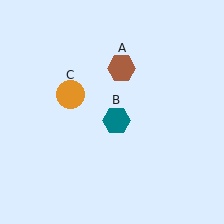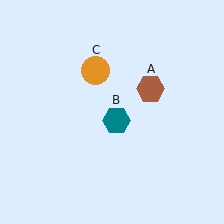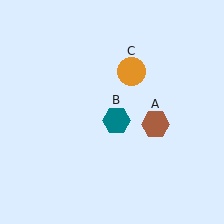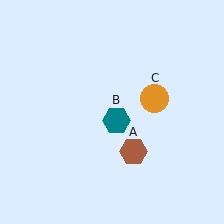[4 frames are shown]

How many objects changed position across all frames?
2 objects changed position: brown hexagon (object A), orange circle (object C).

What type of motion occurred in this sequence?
The brown hexagon (object A), orange circle (object C) rotated clockwise around the center of the scene.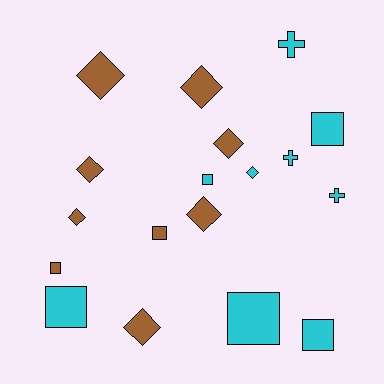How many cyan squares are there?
There are 5 cyan squares.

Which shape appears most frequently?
Diamond, with 8 objects.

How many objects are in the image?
There are 18 objects.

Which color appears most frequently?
Brown, with 9 objects.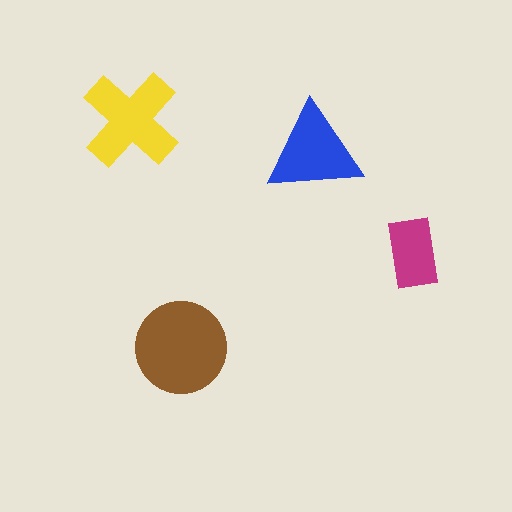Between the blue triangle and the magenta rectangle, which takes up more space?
The blue triangle.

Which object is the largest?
The brown circle.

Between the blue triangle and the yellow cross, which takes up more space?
The yellow cross.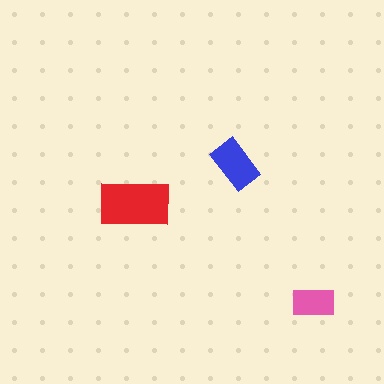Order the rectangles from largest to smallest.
the red one, the blue one, the pink one.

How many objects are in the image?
There are 3 objects in the image.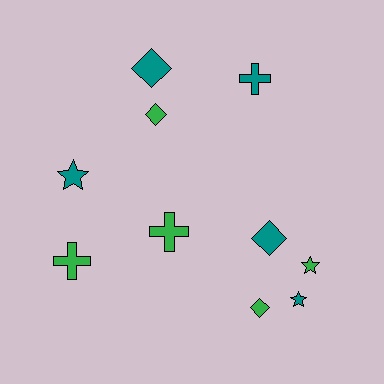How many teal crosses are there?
There is 1 teal cross.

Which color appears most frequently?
Green, with 5 objects.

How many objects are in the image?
There are 10 objects.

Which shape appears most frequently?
Diamond, with 4 objects.